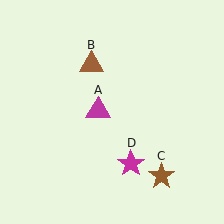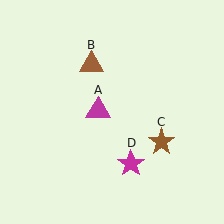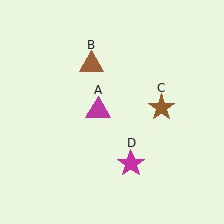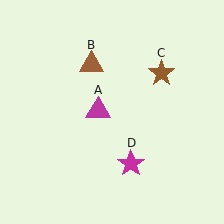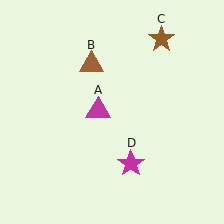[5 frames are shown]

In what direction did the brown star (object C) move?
The brown star (object C) moved up.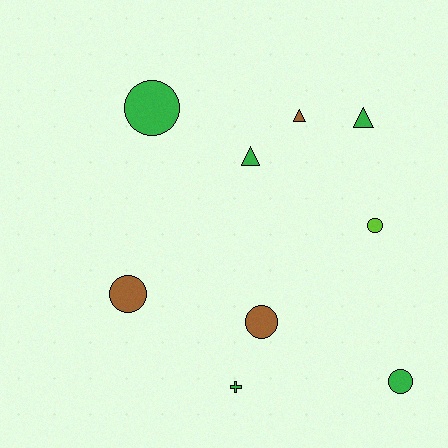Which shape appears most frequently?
Circle, with 5 objects.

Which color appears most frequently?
Green, with 5 objects.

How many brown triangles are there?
There is 1 brown triangle.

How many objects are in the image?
There are 9 objects.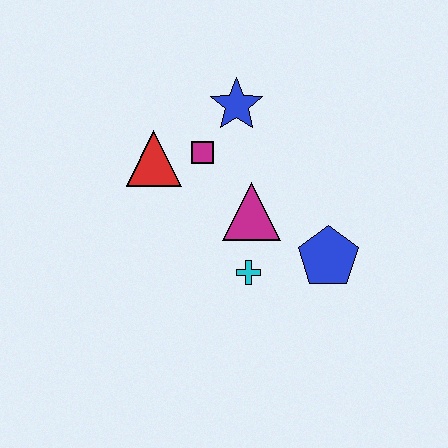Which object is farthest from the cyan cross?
The blue star is farthest from the cyan cross.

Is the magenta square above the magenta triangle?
Yes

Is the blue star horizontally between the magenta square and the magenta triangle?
Yes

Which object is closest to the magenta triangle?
The cyan cross is closest to the magenta triangle.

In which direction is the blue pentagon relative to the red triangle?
The blue pentagon is to the right of the red triangle.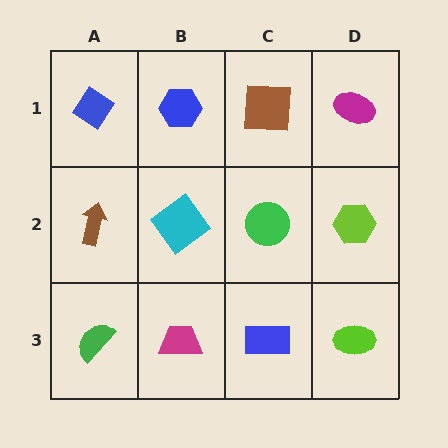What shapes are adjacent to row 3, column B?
A cyan diamond (row 2, column B), a green semicircle (row 3, column A), a blue rectangle (row 3, column C).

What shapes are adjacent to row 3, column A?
A brown arrow (row 2, column A), a magenta trapezoid (row 3, column B).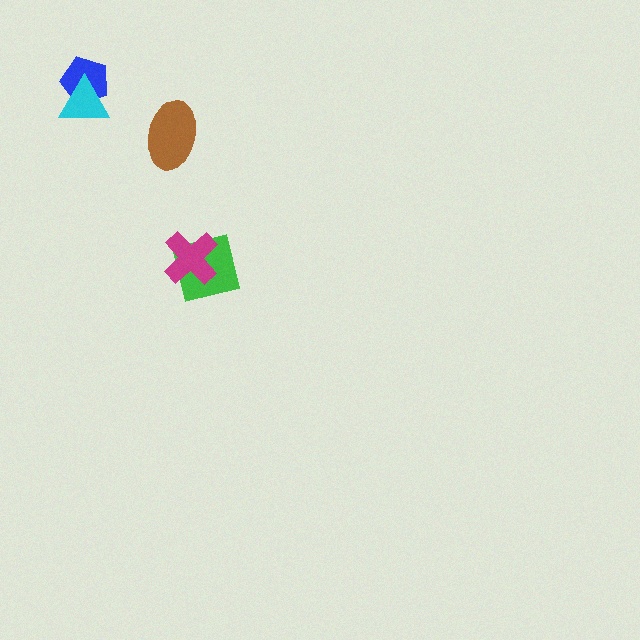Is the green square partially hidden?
Yes, it is partially covered by another shape.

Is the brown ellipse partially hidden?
No, no other shape covers it.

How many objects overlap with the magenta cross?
1 object overlaps with the magenta cross.